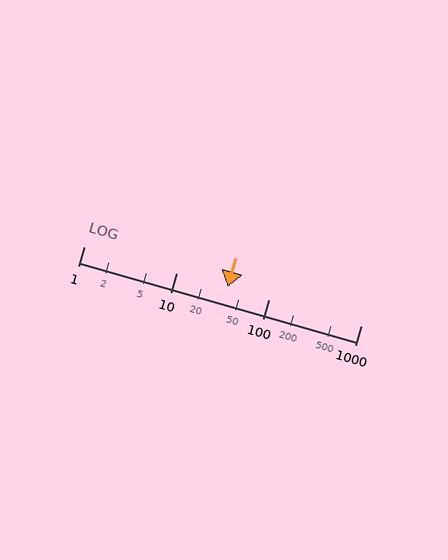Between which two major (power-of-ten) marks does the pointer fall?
The pointer is between 10 and 100.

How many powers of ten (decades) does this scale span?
The scale spans 3 decades, from 1 to 1000.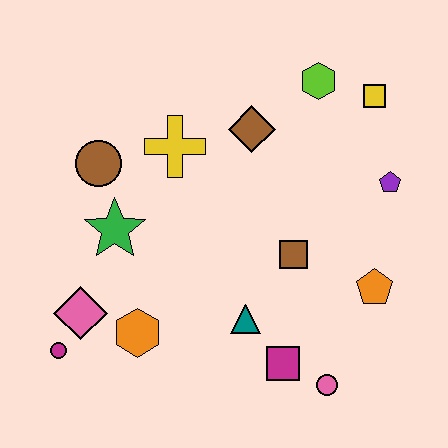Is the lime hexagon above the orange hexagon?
Yes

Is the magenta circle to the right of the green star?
No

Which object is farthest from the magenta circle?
The yellow square is farthest from the magenta circle.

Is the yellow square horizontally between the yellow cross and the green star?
No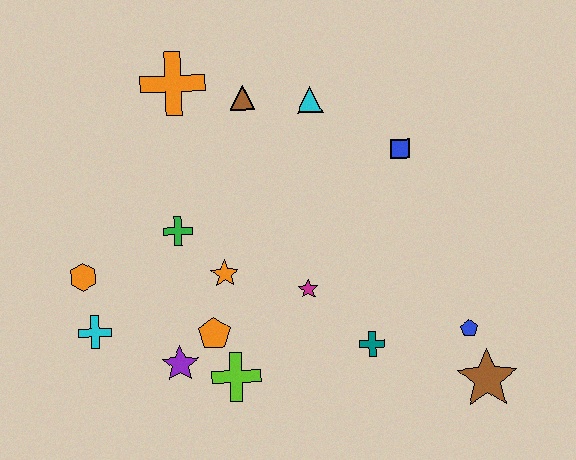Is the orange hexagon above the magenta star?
Yes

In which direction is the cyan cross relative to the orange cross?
The cyan cross is below the orange cross.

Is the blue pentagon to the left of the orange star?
No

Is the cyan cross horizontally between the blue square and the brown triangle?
No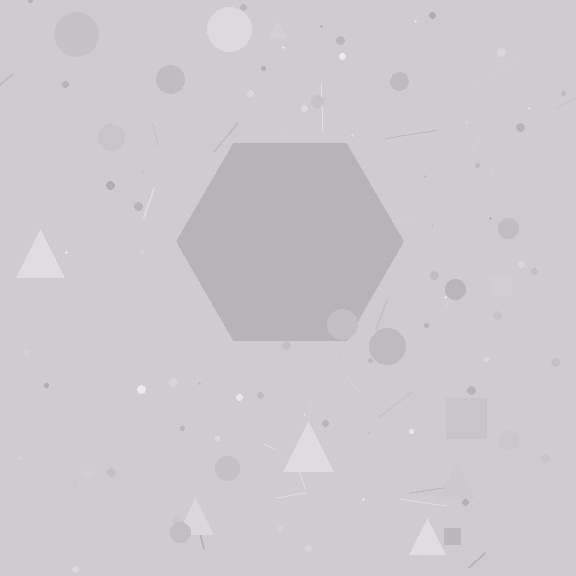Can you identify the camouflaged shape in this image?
The camouflaged shape is a hexagon.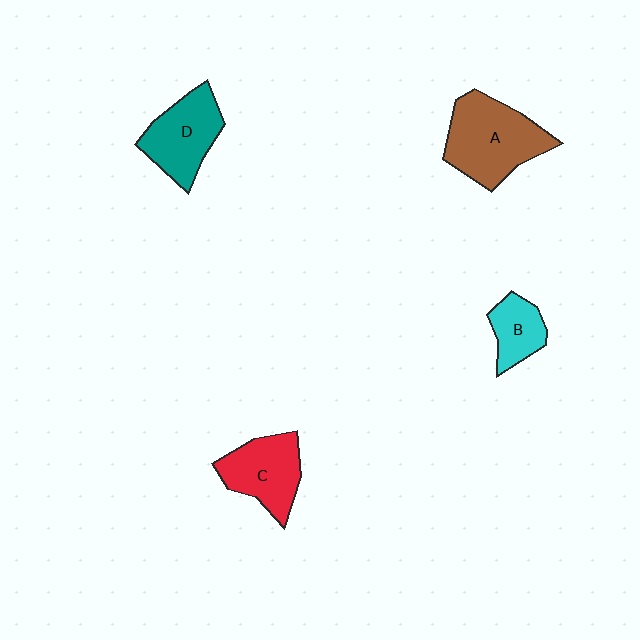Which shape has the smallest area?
Shape B (cyan).